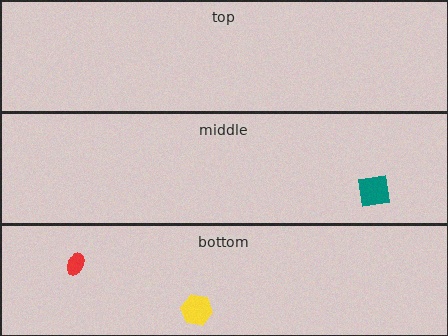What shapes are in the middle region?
The teal square.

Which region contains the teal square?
The middle region.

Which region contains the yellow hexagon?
The bottom region.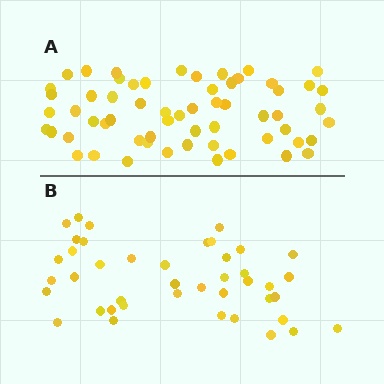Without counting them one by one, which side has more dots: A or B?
Region A (the top region) has more dots.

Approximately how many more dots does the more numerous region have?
Region A has approximately 20 more dots than region B.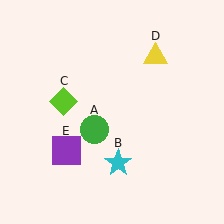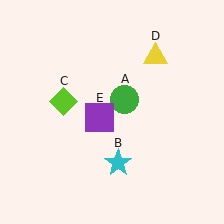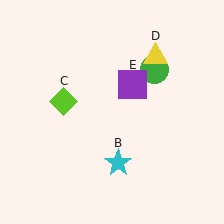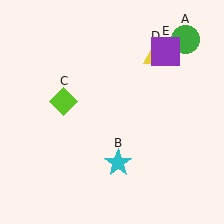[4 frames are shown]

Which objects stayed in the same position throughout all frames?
Cyan star (object B) and lime diamond (object C) and yellow triangle (object D) remained stationary.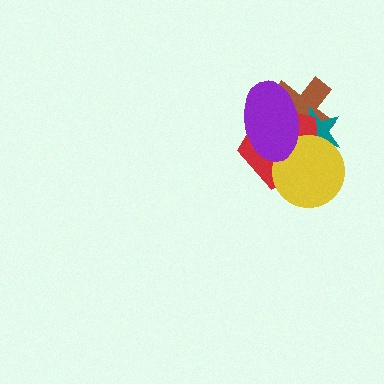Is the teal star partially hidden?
Yes, it is partially covered by another shape.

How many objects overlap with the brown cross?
4 objects overlap with the brown cross.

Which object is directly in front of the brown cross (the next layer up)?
The teal star is directly in front of the brown cross.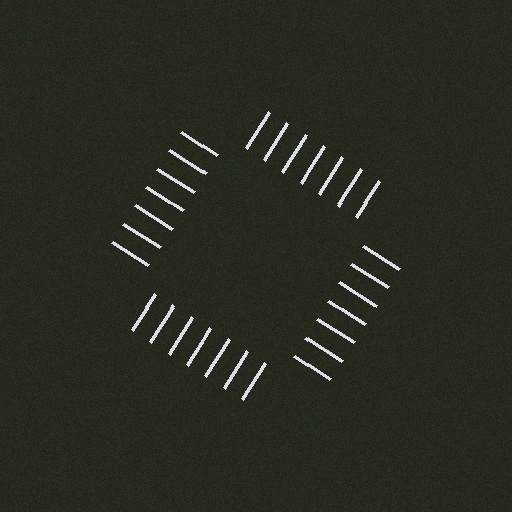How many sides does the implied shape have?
4 sides — the line-ends trace a square.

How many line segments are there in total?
28 — 7 along each of the 4 edges.